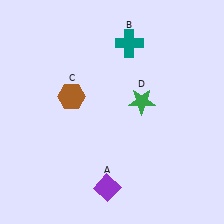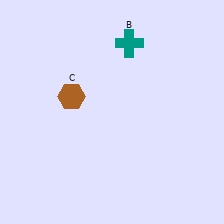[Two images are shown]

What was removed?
The green star (D), the purple diamond (A) were removed in Image 2.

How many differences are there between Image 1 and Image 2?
There are 2 differences between the two images.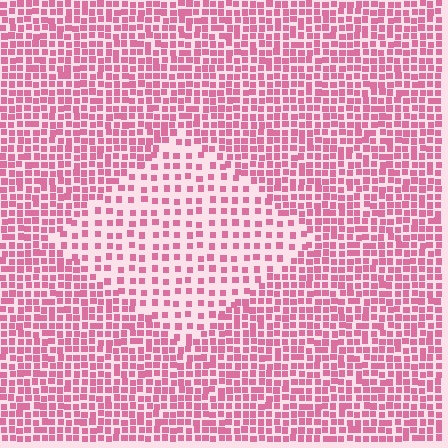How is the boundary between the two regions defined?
The boundary is defined by a change in element density (approximately 2.0x ratio). All elements are the same color, size, and shape.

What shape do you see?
I see a diamond.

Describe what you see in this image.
The image contains small pink elements arranged at two different densities. A diamond-shaped region is visible where the elements are less densely packed than the surrounding area.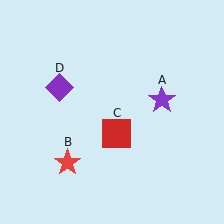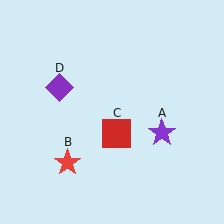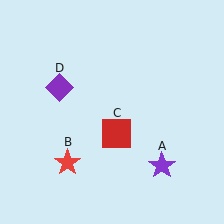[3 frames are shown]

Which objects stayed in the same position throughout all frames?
Red star (object B) and red square (object C) and purple diamond (object D) remained stationary.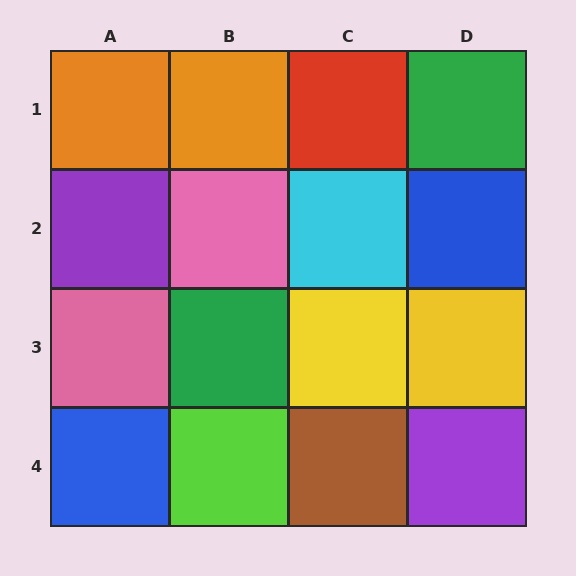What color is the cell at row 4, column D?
Purple.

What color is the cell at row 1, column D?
Green.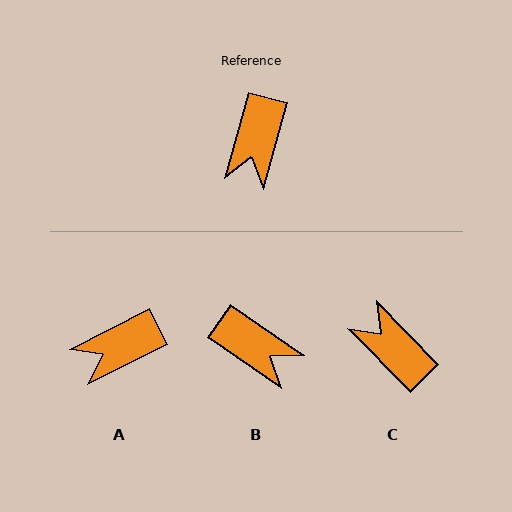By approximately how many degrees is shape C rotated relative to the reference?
Approximately 121 degrees clockwise.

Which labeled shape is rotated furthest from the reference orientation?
C, about 121 degrees away.